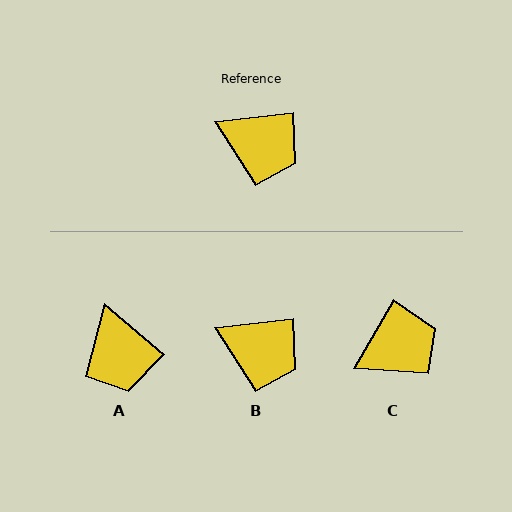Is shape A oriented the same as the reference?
No, it is off by about 47 degrees.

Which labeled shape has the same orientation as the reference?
B.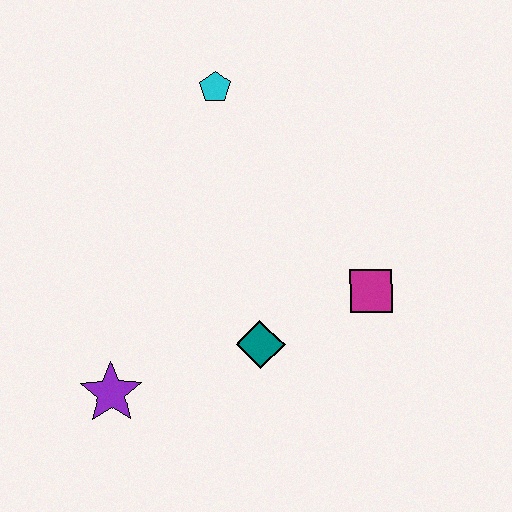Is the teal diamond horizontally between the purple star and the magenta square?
Yes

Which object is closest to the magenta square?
The teal diamond is closest to the magenta square.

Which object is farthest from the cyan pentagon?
The purple star is farthest from the cyan pentagon.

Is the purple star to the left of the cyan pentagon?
Yes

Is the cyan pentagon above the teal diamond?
Yes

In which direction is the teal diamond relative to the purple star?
The teal diamond is to the right of the purple star.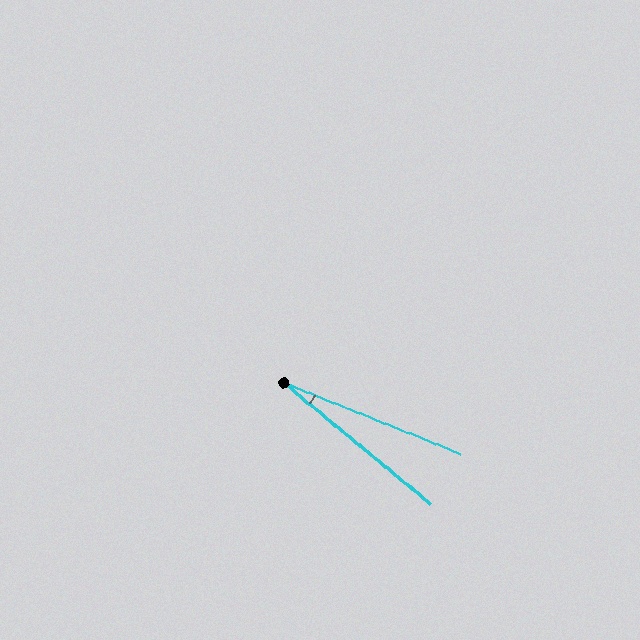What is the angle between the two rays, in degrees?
Approximately 18 degrees.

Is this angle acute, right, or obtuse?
It is acute.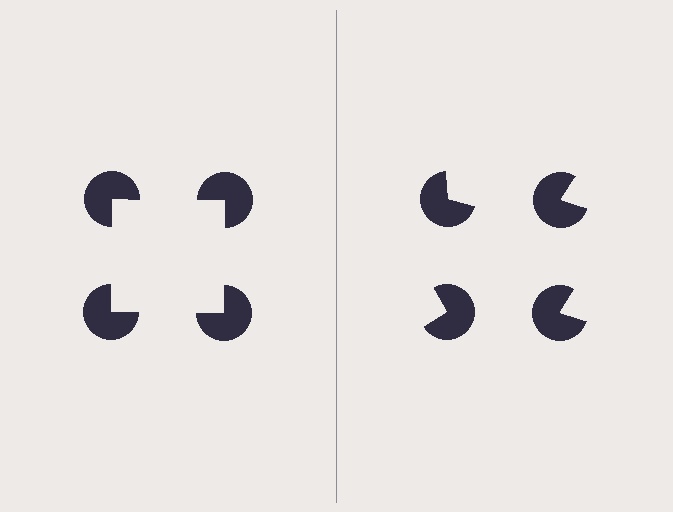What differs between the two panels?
The pac-man discs are positioned identically on both sides; only the wedge orientations differ. On the left they align to a square; on the right they are misaligned.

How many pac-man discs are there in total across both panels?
8 — 4 on each side.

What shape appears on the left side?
An illusory square.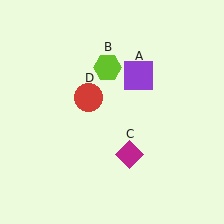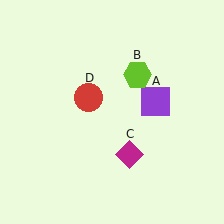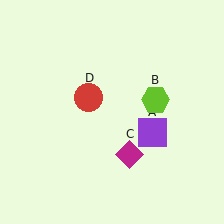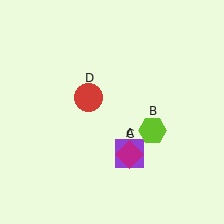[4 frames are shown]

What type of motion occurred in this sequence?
The purple square (object A), lime hexagon (object B) rotated clockwise around the center of the scene.